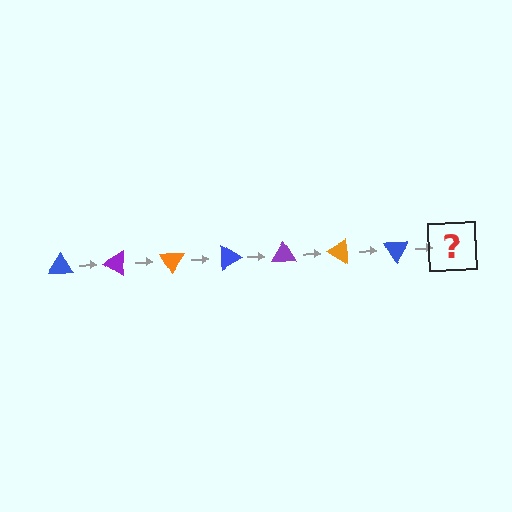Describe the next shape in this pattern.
It should be a purple triangle, rotated 210 degrees from the start.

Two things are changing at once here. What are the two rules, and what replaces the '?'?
The two rules are that it rotates 30 degrees each step and the color cycles through blue, purple, and orange. The '?' should be a purple triangle, rotated 210 degrees from the start.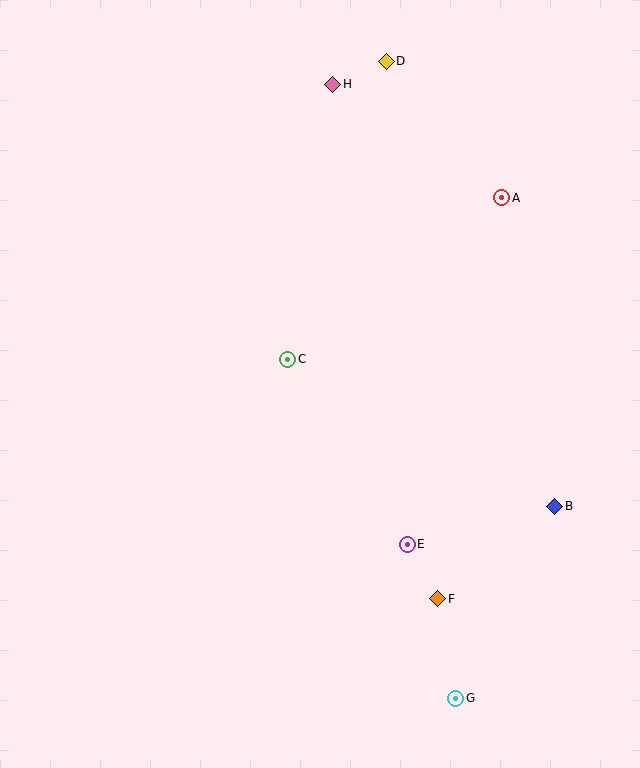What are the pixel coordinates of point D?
Point D is at (386, 61).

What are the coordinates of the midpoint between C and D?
The midpoint between C and D is at (337, 210).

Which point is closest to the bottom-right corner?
Point G is closest to the bottom-right corner.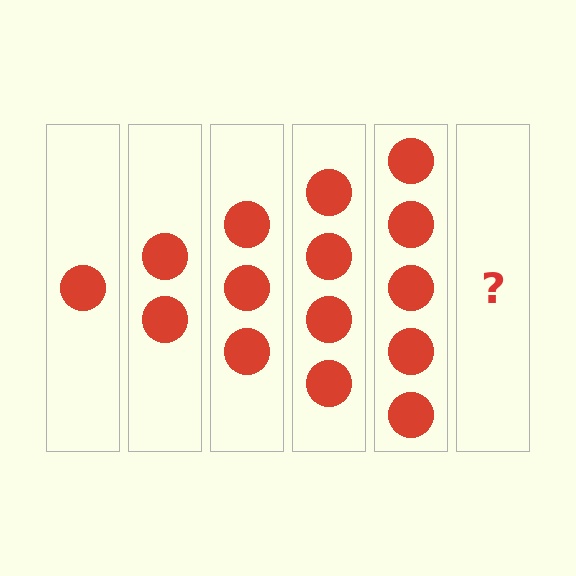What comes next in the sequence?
The next element should be 6 circles.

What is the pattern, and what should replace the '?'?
The pattern is that each step adds one more circle. The '?' should be 6 circles.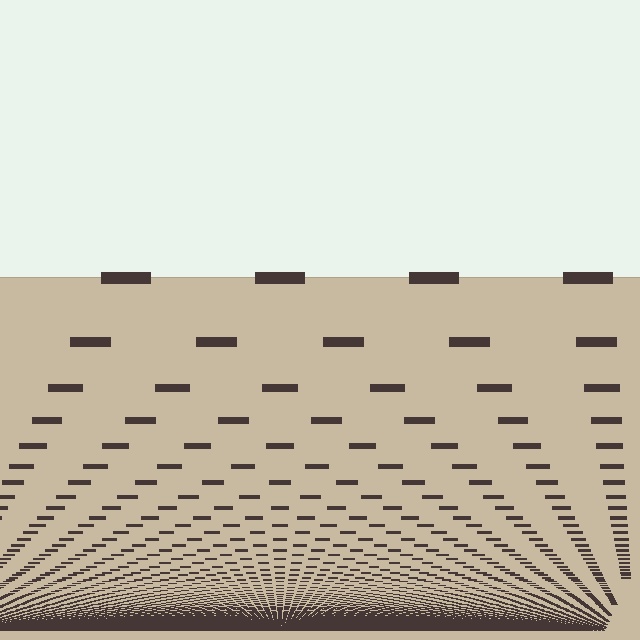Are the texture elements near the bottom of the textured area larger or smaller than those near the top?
Smaller. The gradient is inverted — elements near the bottom are smaller and denser.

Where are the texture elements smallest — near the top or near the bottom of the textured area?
Near the bottom.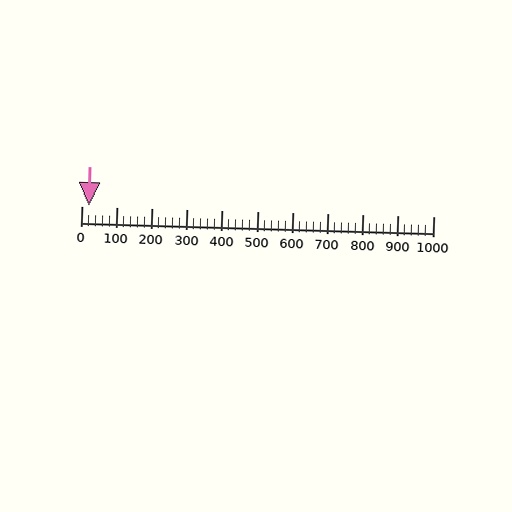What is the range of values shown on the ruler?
The ruler shows values from 0 to 1000.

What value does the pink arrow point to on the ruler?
The pink arrow points to approximately 20.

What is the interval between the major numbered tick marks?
The major tick marks are spaced 100 units apart.